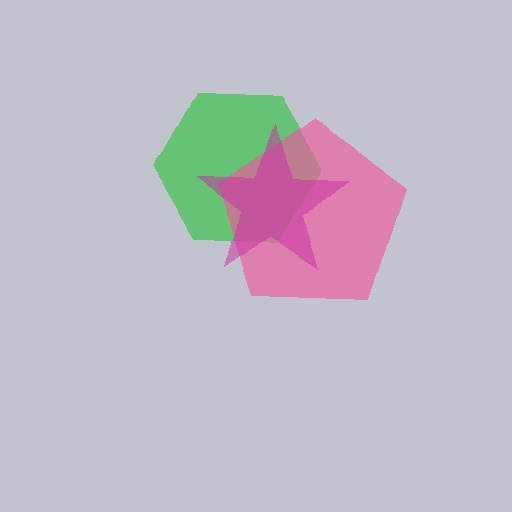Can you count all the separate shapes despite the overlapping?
Yes, there are 3 separate shapes.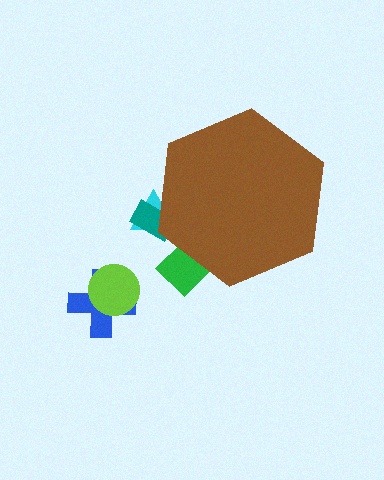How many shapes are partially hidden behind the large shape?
3 shapes are partially hidden.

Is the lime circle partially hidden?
No, the lime circle is fully visible.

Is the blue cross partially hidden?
No, the blue cross is fully visible.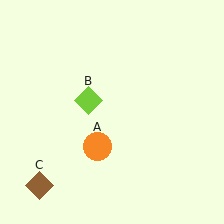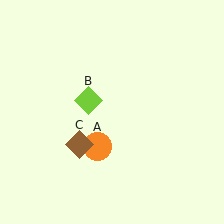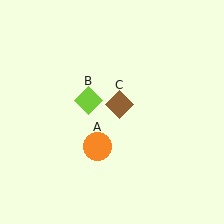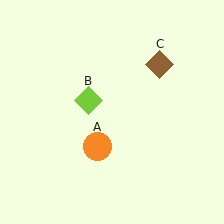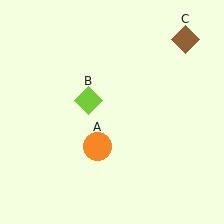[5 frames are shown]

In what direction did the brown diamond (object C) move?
The brown diamond (object C) moved up and to the right.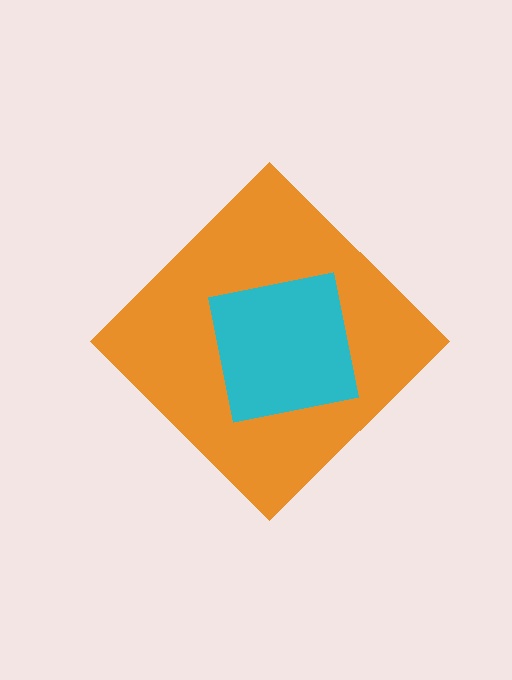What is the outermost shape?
The orange diamond.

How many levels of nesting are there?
2.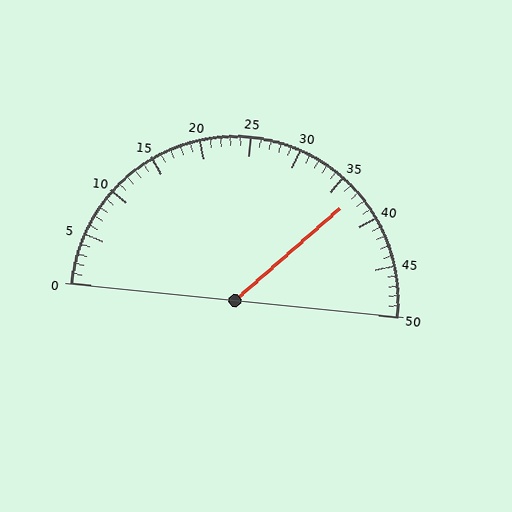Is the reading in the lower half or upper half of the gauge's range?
The reading is in the upper half of the range (0 to 50).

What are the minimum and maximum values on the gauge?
The gauge ranges from 0 to 50.